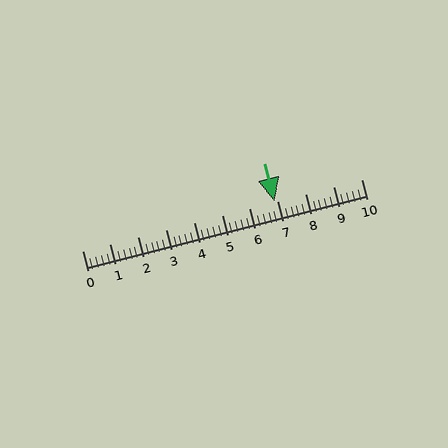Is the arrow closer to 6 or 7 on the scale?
The arrow is closer to 7.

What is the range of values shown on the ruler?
The ruler shows values from 0 to 10.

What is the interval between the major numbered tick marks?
The major tick marks are spaced 1 units apart.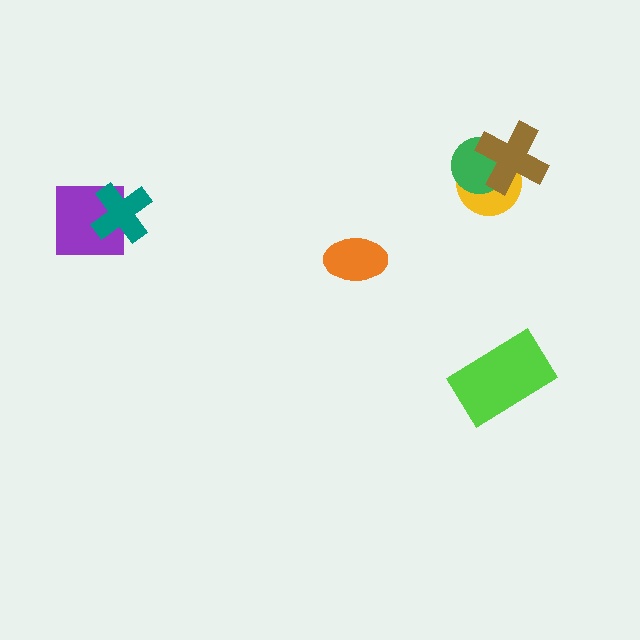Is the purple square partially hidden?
Yes, it is partially covered by another shape.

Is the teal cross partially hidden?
No, no other shape covers it.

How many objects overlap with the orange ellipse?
0 objects overlap with the orange ellipse.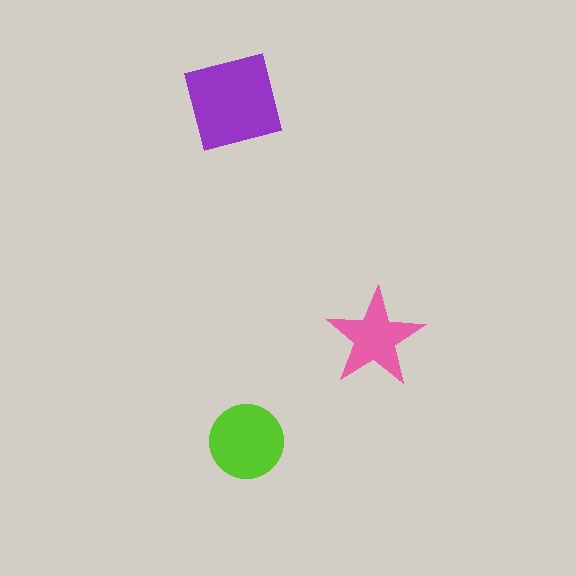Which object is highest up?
The purple square is topmost.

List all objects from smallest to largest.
The pink star, the lime circle, the purple square.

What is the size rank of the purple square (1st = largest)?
1st.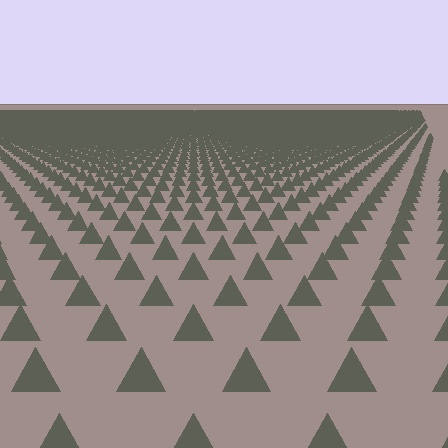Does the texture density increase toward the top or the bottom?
Density increases toward the top.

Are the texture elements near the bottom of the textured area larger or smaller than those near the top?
Larger. Near the bottom, elements are closer to the viewer and appear at a bigger on-screen size.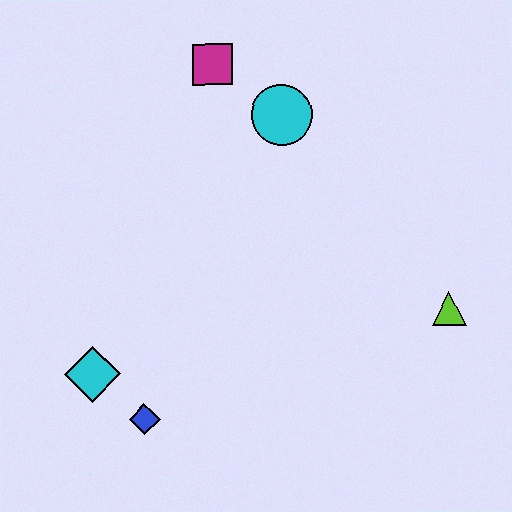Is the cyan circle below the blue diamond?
No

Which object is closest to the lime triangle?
The cyan circle is closest to the lime triangle.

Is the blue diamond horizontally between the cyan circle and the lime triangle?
No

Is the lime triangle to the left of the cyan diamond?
No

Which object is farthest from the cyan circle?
The blue diamond is farthest from the cyan circle.